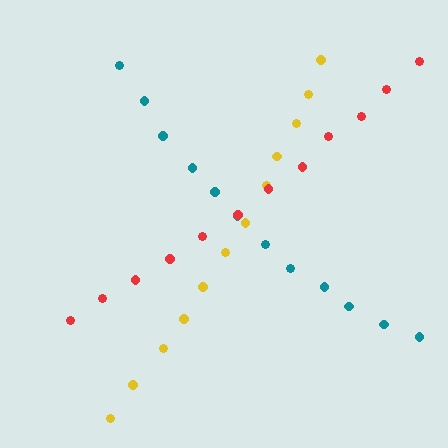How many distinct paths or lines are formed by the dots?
There are 3 distinct paths.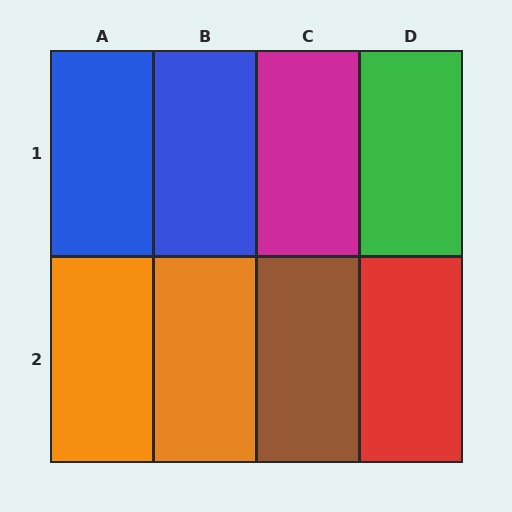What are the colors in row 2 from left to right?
Orange, orange, brown, red.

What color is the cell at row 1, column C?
Magenta.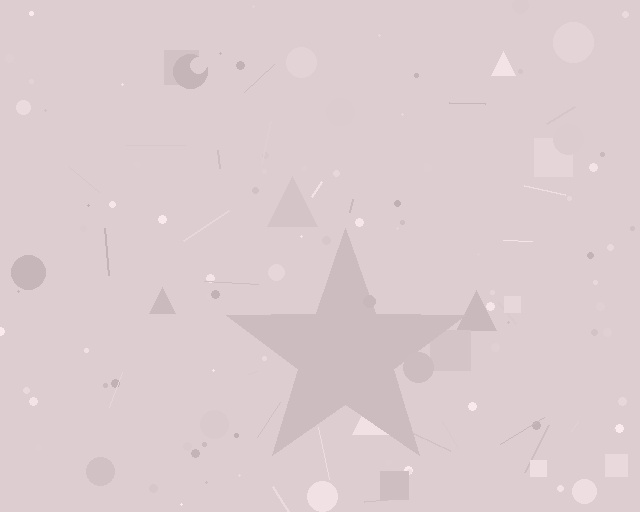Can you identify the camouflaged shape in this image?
The camouflaged shape is a star.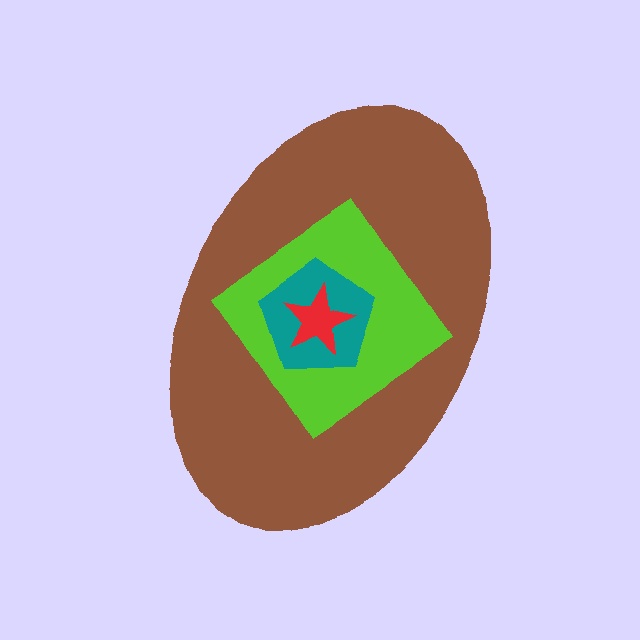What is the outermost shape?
The brown ellipse.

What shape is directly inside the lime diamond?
The teal pentagon.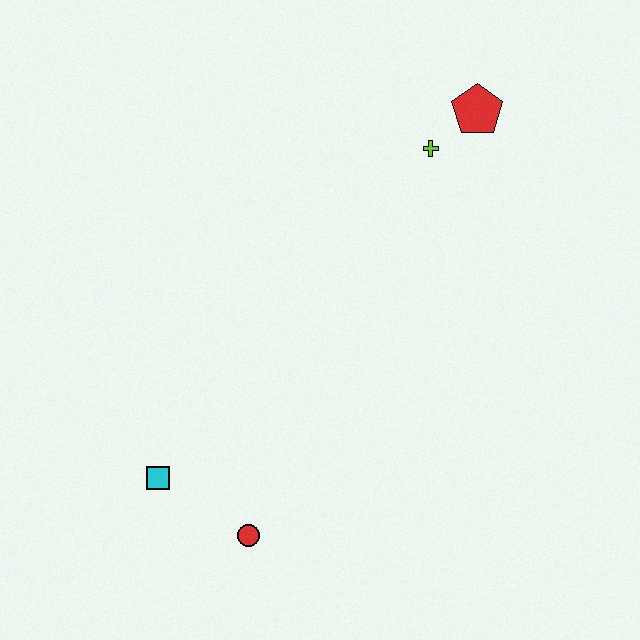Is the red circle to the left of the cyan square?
No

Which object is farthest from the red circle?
The red pentagon is farthest from the red circle.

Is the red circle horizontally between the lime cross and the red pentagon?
No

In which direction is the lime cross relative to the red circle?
The lime cross is above the red circle.